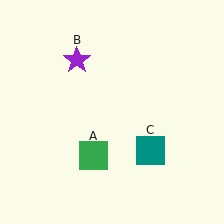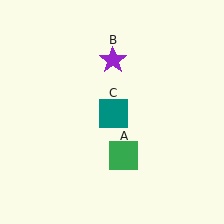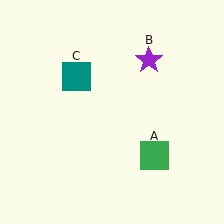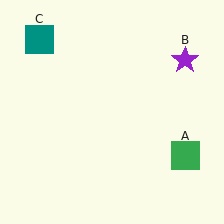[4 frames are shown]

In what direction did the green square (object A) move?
The green square (object A) moved right.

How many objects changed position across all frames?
3 objects changed position: green square (object A), purple star (object B), teal square (object C).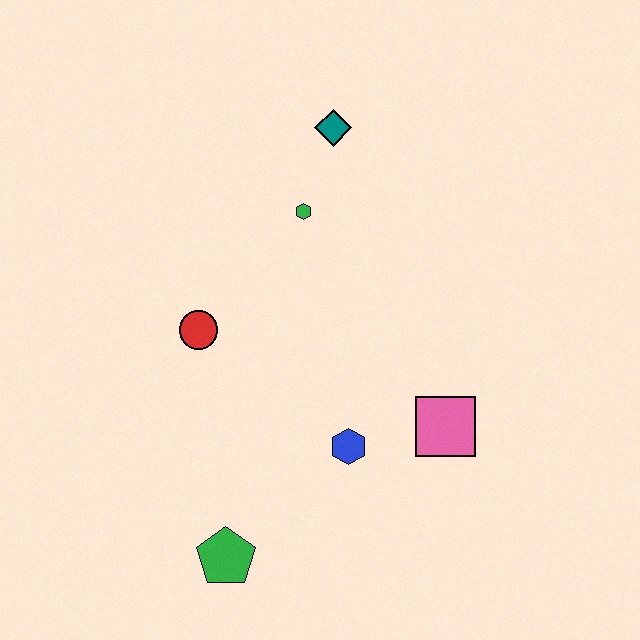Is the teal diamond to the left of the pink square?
Yes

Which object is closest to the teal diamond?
The green hexagon is closest to the teal diamond.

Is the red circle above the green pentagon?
Yes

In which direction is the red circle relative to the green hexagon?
The red circle is below the green hexagon.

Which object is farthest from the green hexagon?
The green pentagon is farthest from the green hexagon.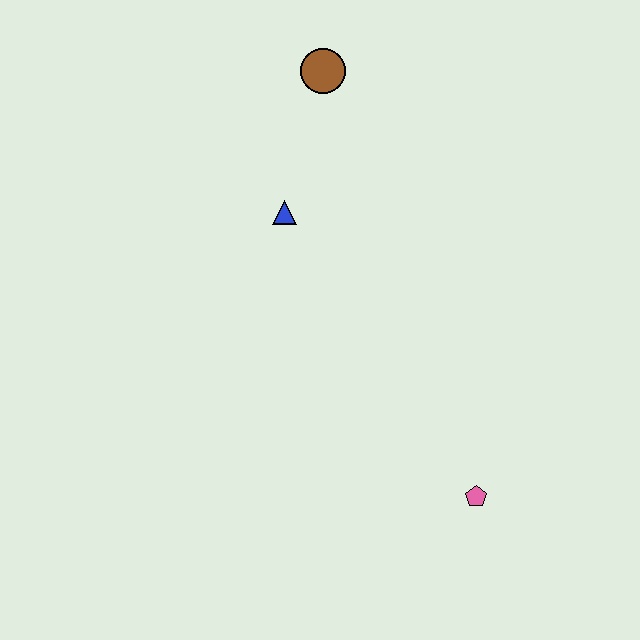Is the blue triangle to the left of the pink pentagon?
Yes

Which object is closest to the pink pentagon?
The blue triangle is closest to the pink pentagon.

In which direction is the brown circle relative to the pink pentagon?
The brown circle is above the pink pentagon.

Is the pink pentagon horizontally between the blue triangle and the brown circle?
No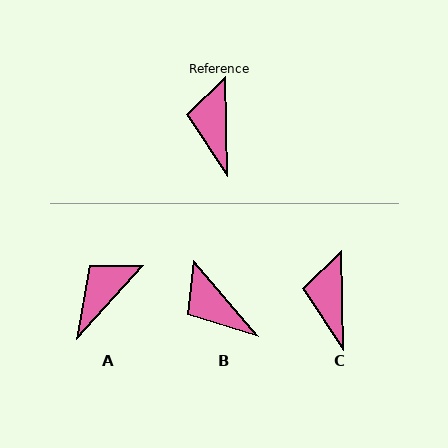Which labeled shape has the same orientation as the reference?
C.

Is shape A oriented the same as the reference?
No, it is off by about 43 degrees.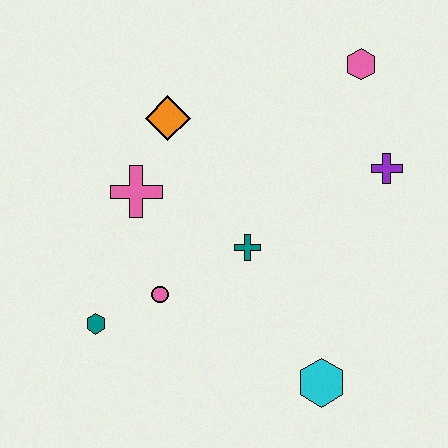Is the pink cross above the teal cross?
Yes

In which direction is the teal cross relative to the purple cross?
The teal cross is to the left of the purple cross.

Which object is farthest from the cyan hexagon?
The pink hexagon is farthest from the cyan hexagon.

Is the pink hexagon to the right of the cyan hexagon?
Yes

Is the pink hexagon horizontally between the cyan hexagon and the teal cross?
No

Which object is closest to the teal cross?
The pink circle is closest to the teal cross.